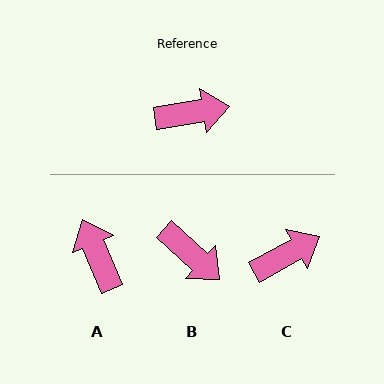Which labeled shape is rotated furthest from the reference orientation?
A, about 104 degrees away.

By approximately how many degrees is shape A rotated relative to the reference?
Approximately 104 degrees counter-clockwise.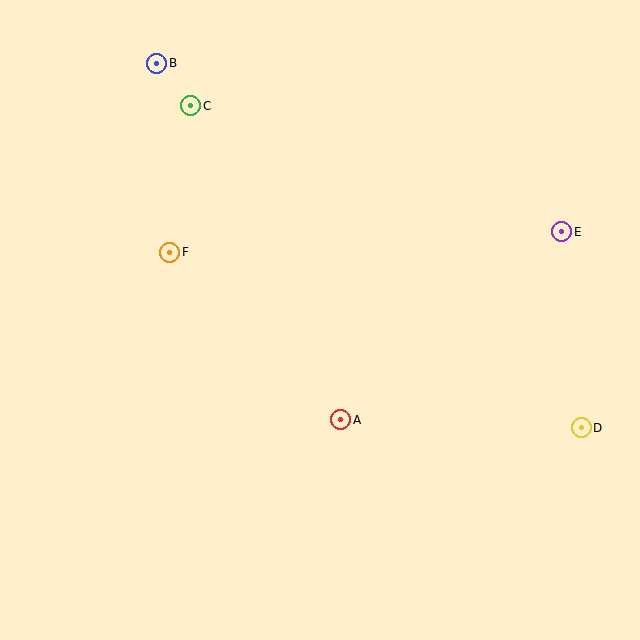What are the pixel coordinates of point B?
Point B is at (157, 63).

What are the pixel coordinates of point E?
Point E is at (562, 232).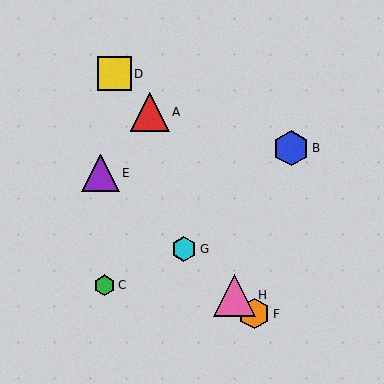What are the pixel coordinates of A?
Object A is at (150, 112).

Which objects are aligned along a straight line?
Objects E, F, G, H are aligned along a straight line.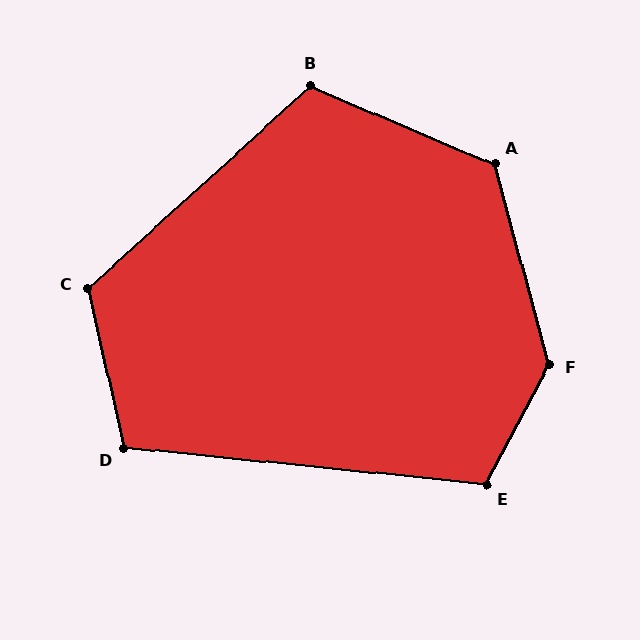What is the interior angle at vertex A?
Approximately 128 degrees (obtuse).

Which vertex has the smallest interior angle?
D, at approximately 109 degrees.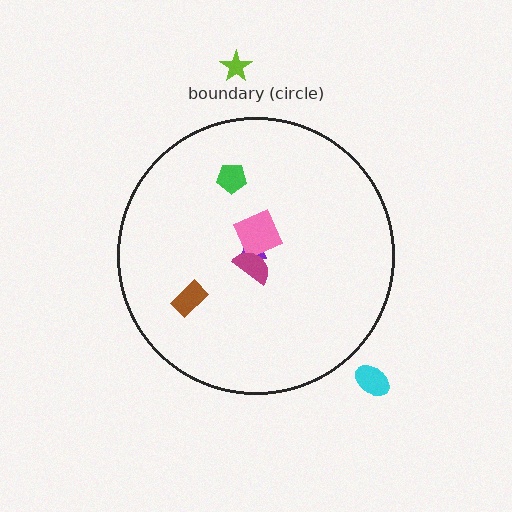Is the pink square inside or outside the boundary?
Inside.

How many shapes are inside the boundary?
5 inside, 2 outside.